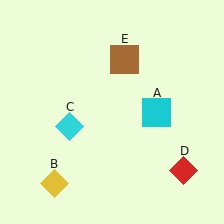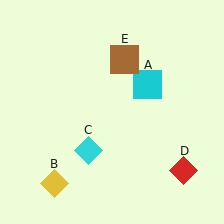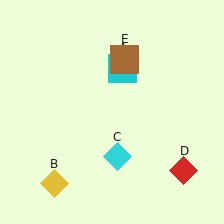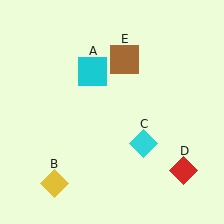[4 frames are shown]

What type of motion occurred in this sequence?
The cyan square (object A), cyan diamond (object C) rotated counterclockwise around the center of the scene.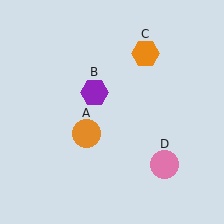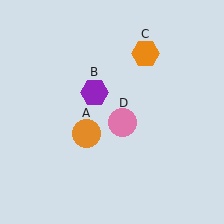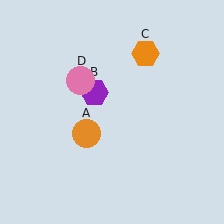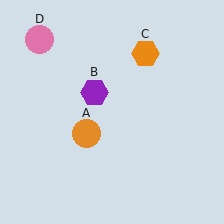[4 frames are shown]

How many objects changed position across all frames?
1 object changed position: pink circle (object D).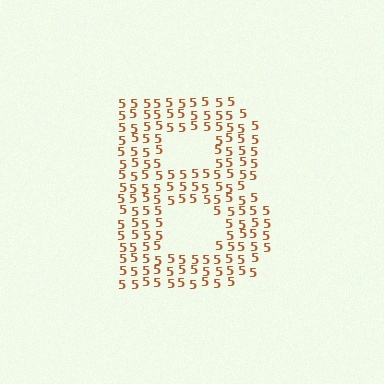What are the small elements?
The small elements are digit 5's.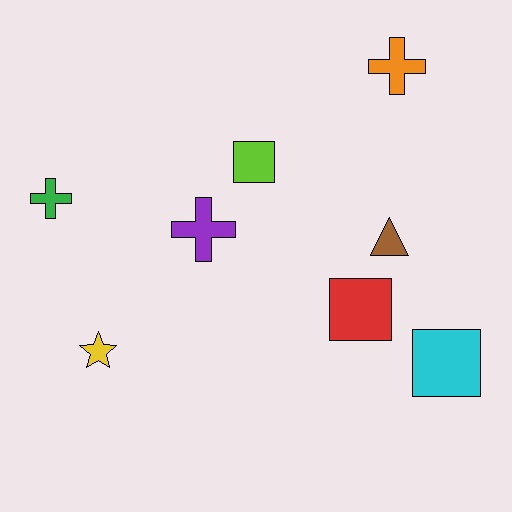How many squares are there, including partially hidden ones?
There are 3 squares.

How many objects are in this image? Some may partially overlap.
There are 8 objects.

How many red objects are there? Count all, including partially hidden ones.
There is 1 red object.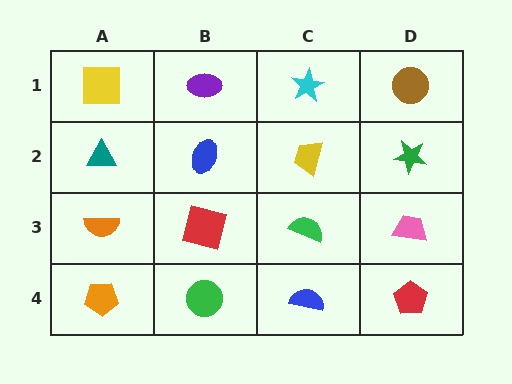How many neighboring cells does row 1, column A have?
2.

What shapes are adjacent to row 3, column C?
A yellow trapezoid (row 2, column C), a blue semicircle (row 4, column C), a red square (row 3, column B), a pink trapezoid (row 3, column D).